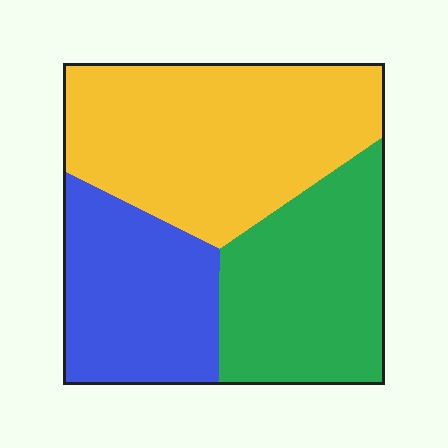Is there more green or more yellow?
Yellow.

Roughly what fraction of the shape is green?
Green covers around 30% of the shape.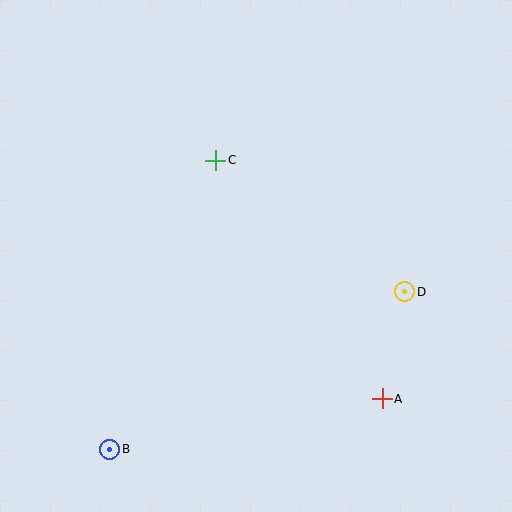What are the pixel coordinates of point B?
Point B is at (110, 449).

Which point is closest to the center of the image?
Point C at (216, 160) is closest to the center.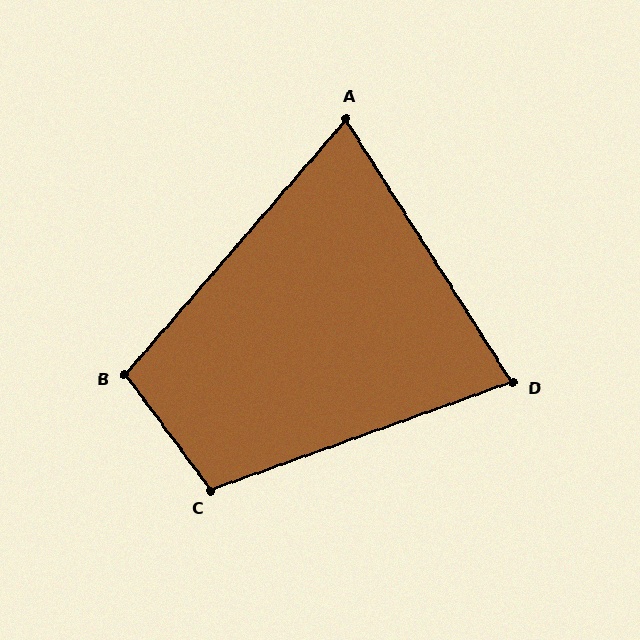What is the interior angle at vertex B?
Approximately 103 degrees (obtuse).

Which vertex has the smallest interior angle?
A, at approximately 73 degrees.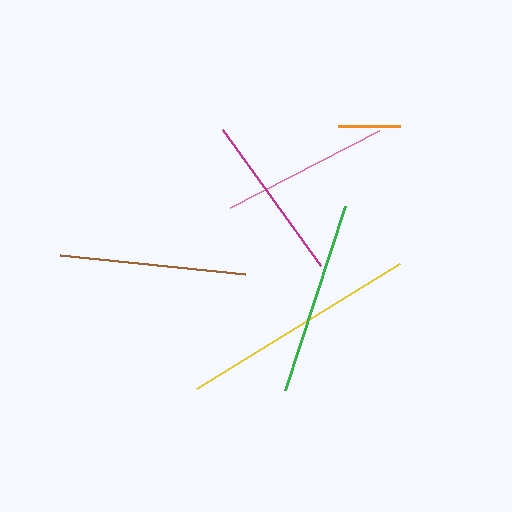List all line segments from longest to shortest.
From longest to shortest: yellow, green, brown, magenta, pink, orange.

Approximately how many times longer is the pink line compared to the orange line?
The pink line is approximately 2.7 times the length of the orange line.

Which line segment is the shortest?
The orange line is the shortest at approximately 62 pixels.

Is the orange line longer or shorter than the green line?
The green line is longer than the orange line.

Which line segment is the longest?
The yellow line is the longest at approximately 239 pixels.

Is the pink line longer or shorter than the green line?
The green line is longer than the pink line.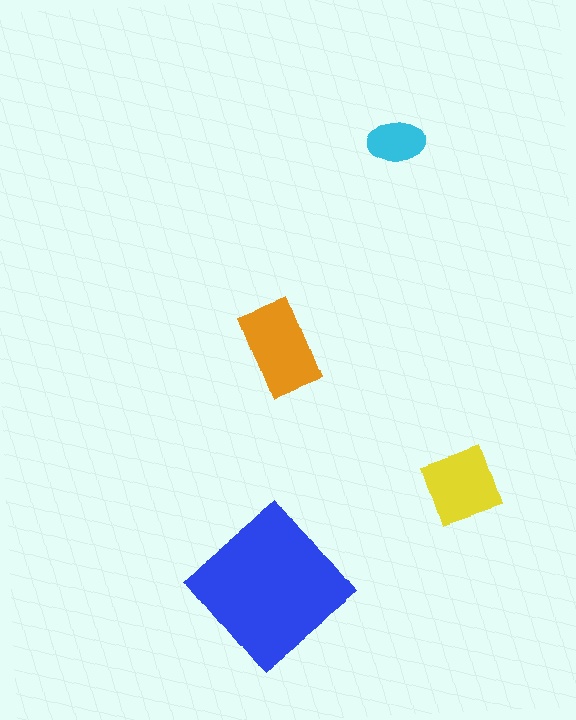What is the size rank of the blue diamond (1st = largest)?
1st.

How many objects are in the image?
There are 4 objects in the image.